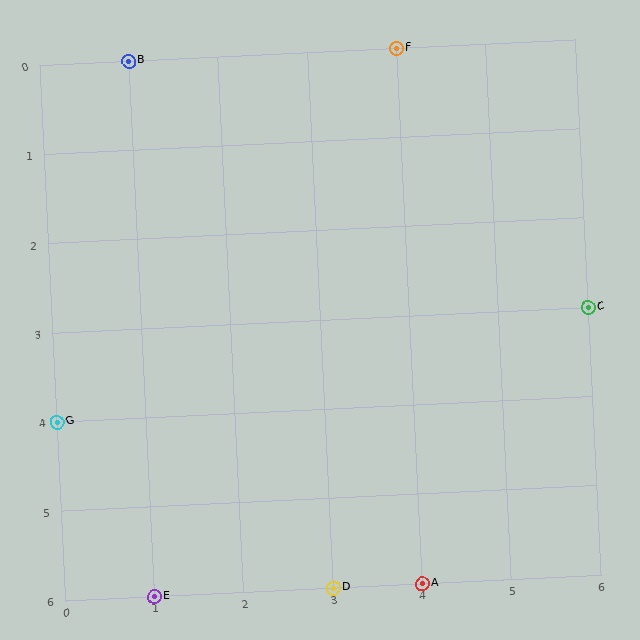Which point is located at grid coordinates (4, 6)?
Point A is at (4, 6).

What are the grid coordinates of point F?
Point F is at grid coordinates (4, 0).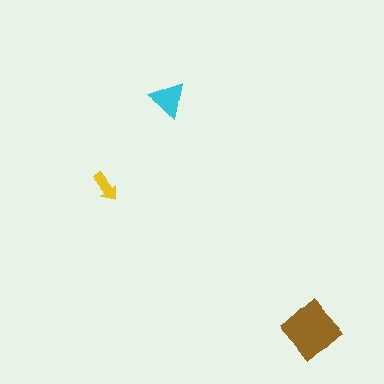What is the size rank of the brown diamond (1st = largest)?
1st.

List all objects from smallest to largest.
The yellow arrow, the cyan triangle, the brown diamond.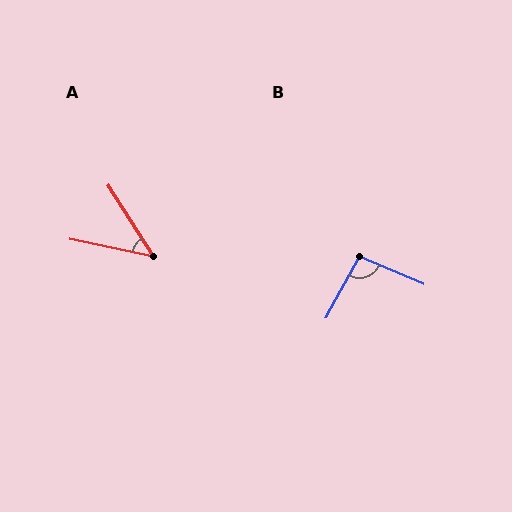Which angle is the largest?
B, at approximately 96 degrees.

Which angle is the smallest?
A, at approximately 46 degrees.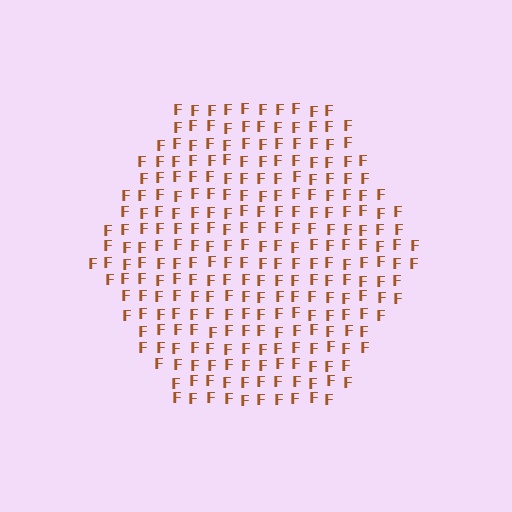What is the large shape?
The large shape is a hexagon.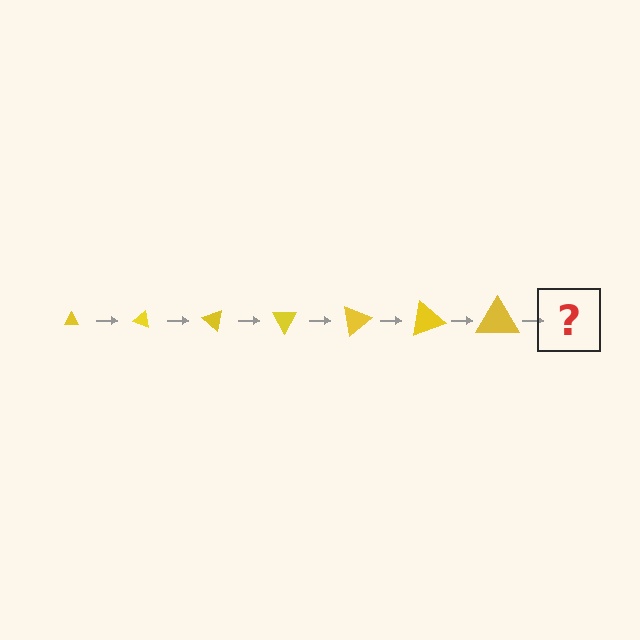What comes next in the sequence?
The next element should be a triangle, larger than the previous one and rotated 140 degrees from the start.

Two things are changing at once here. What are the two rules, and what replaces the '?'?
The two rules are that the triangle grows larger each step and it rotates 20 degrees each step. The '?' should be a triangle, larger than the previous one and rotated 140 degrees from the start.